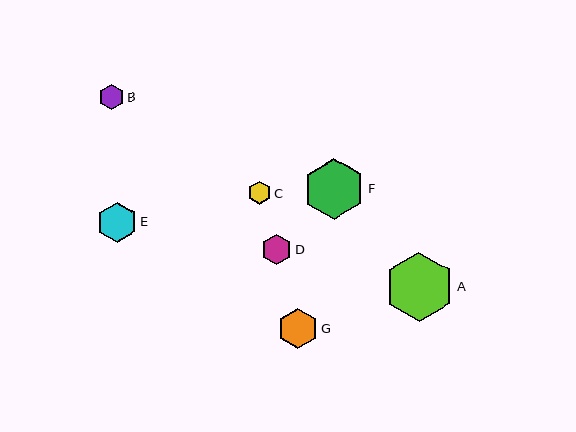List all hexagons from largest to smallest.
From largest to smallest: A, F, G, E, D, B, C.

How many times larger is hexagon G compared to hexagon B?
Hexagon G is approximately 1.6 times the size of hexagon B.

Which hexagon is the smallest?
Hexagon C is the smallest with a size of approximately 23 pixels.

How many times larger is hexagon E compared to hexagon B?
Hexagon E is approximately 1.6 times the size of hexagon B.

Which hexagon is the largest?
Hexagon A is the largest with a size of approximately 69 pixels.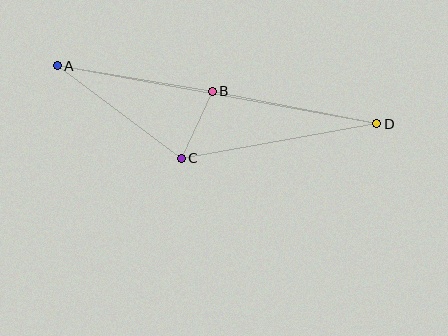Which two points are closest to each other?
Points B and C are closest to each other.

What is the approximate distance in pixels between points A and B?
The distance between A and B is approximately 157 pixels.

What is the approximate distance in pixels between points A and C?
The distance between A and C is approximately 155 pixels.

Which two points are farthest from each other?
Points A and D are farthest from each other.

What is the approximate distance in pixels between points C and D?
The distance between C and D is approximately 199 pixels.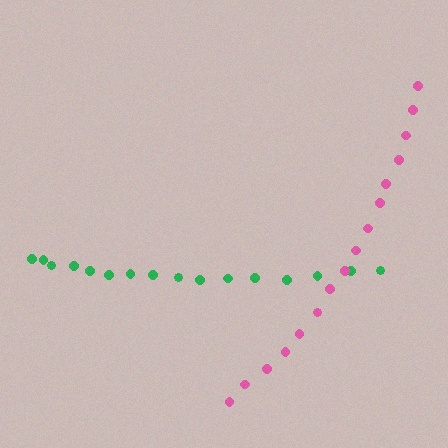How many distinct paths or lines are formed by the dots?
There are 2 distinct paths.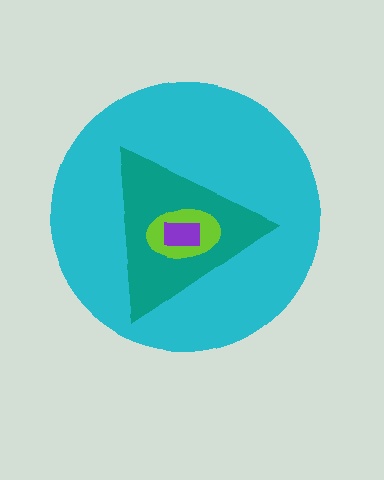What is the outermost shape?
The cyan circle.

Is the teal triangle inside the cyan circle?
Yes.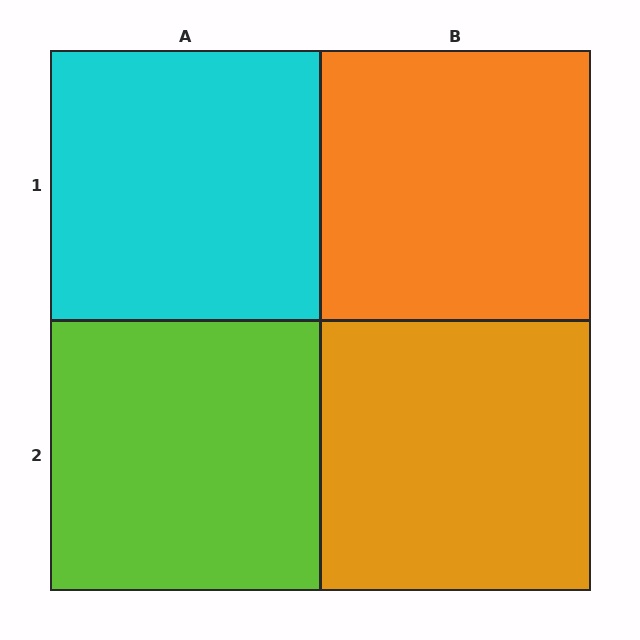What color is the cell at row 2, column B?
Orange.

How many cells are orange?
2 cells are orange.